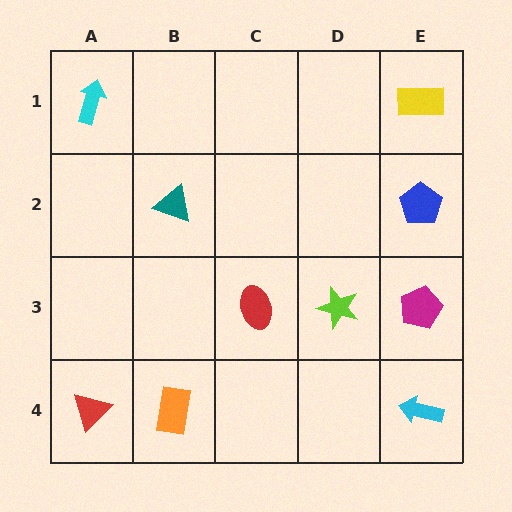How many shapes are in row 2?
2 shapes.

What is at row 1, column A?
A cyan arrow.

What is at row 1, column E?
A yellow rectangle.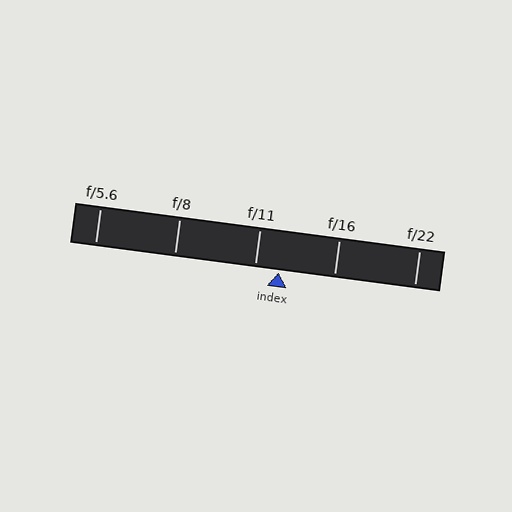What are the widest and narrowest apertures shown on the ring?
The widest aperture shown is f/5.6 and the narrowest is f/22.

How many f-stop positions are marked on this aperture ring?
There are 5 f-stop positions marked.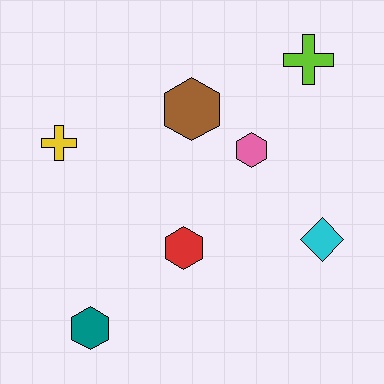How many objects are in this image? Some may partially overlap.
There are 7 objects.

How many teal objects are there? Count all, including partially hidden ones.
There is 1 teal object.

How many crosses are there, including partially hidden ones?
There are 2 crosses.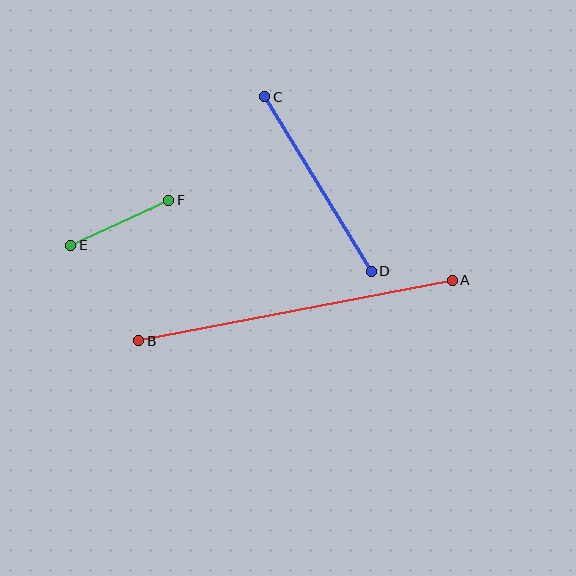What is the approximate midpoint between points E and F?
The midpoint is at approximately (120, 223) pixels.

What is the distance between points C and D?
The distance is approximately 204 pixels.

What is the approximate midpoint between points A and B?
The midpoint is at approximately (296, 310) pixels.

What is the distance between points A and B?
The distance is approximately 319 pixels.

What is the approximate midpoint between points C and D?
The midpoint is at approximately (318, 184) pixels.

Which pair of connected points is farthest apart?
Points A and B are farthest apart.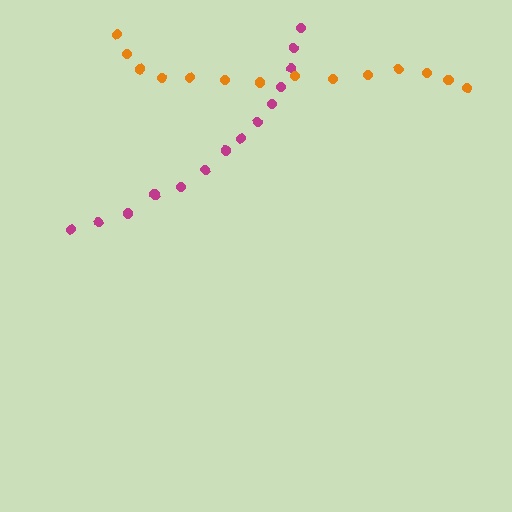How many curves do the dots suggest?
There are 2 distinct paths.